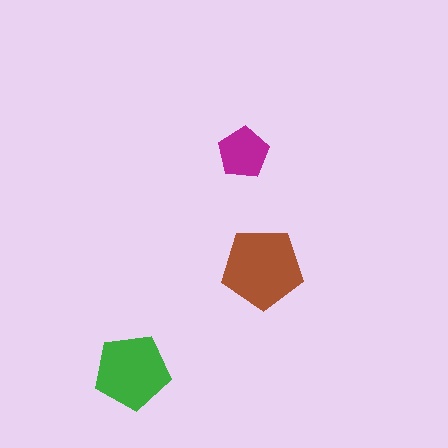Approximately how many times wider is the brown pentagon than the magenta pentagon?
About 1.5 times wider.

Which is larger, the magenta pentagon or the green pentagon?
The green one.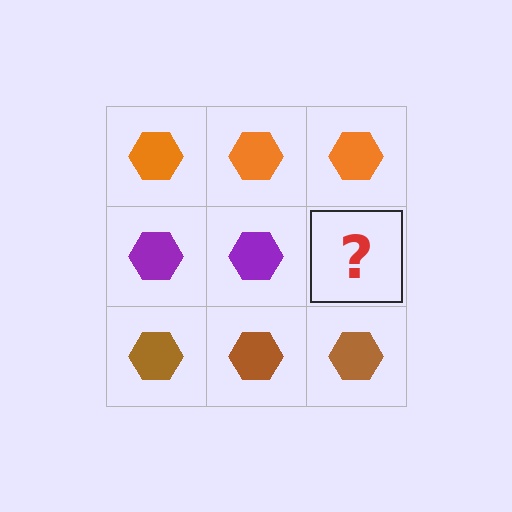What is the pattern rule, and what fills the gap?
The rule is that each row has a consistent color. The gap should be filled with a purple hexagon.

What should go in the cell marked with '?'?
The missing cell should contain a purple hexagon.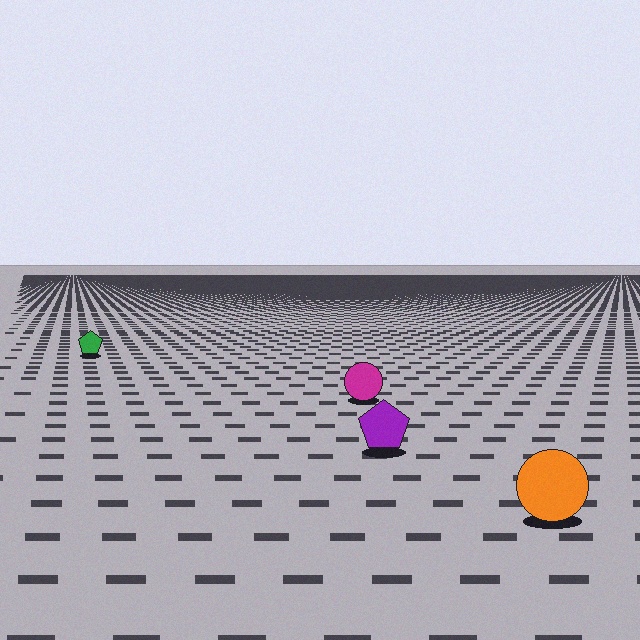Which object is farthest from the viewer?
The green pentagon is farthest from the viewer. It appears smaller and the ground texture around it is denser.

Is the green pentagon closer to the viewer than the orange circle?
No. The orange circle is closer — you can tell from the texture gradient: the ground texture is coarser near it.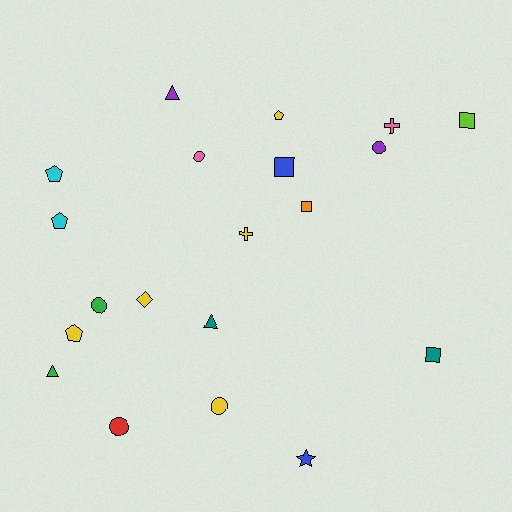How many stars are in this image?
There is 1 star.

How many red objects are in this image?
There is 1 red object.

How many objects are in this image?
There are 20 objects.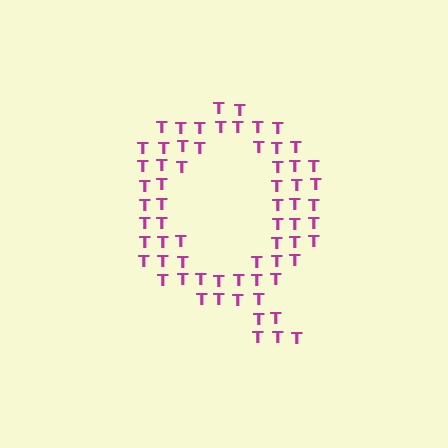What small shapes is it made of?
It is made of small letter T's.